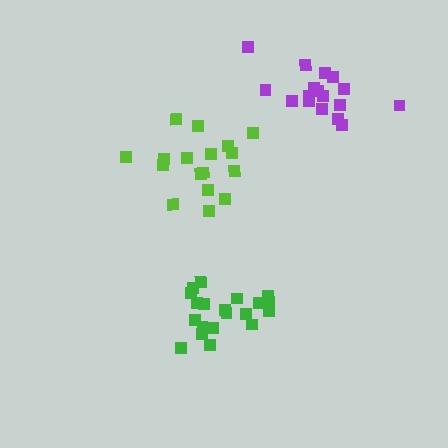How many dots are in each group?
Group 1: 17 dots, Group 2: 20 dots, Group 3: 17 dots (54 total).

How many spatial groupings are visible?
There are 3 spatial groupings.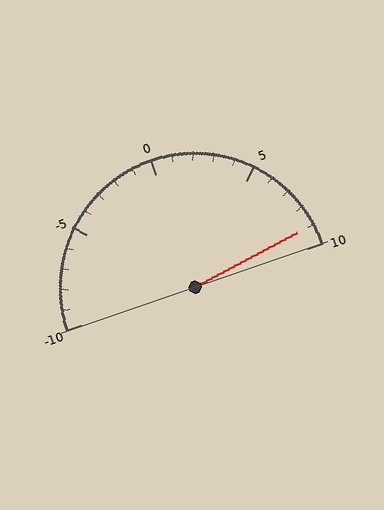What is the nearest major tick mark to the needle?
The nearest major tick mark is 10.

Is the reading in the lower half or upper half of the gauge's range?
The reading is in the upper half of the range (-10 to 10).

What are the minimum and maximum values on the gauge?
The gauge ranges from -10 to 10.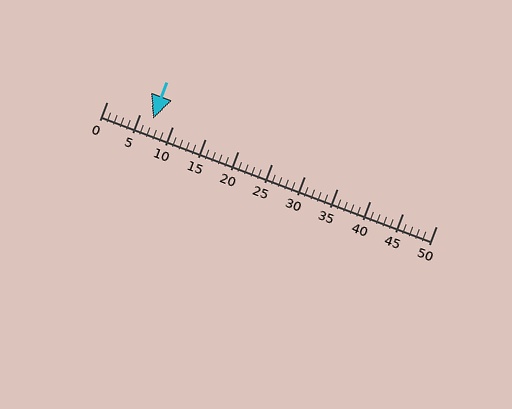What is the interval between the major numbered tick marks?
The major tick marks are spaced 5 units apart.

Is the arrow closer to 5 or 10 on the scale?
The arrow is closer to 5.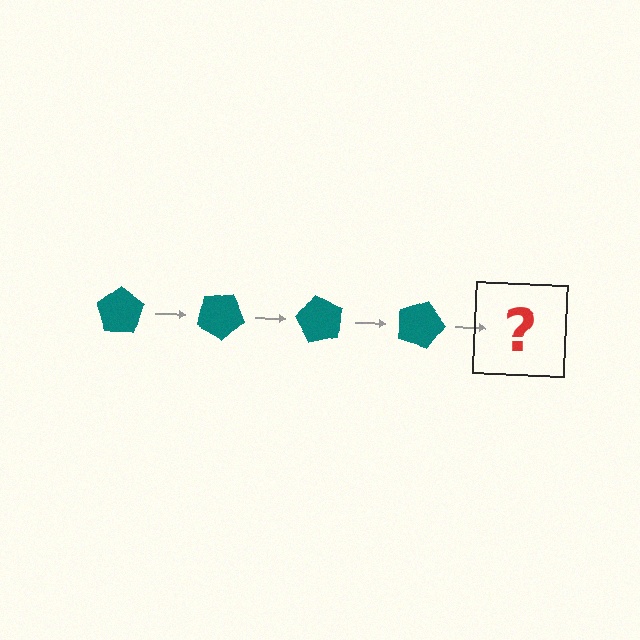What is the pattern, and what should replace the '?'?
The pattern is that the pentagon rotates 30 degrees each step. The '?' should be a teal pentagon rotated 120 degrees.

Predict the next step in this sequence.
The next step is a teal pentagon rotated 120 degrees.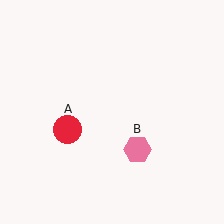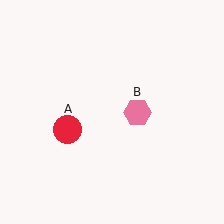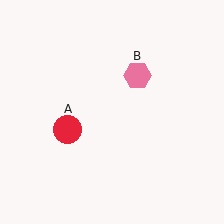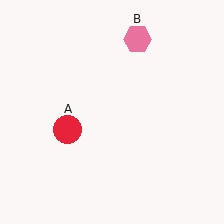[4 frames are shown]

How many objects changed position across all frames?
1 object changed position: pink hexagon (object B).